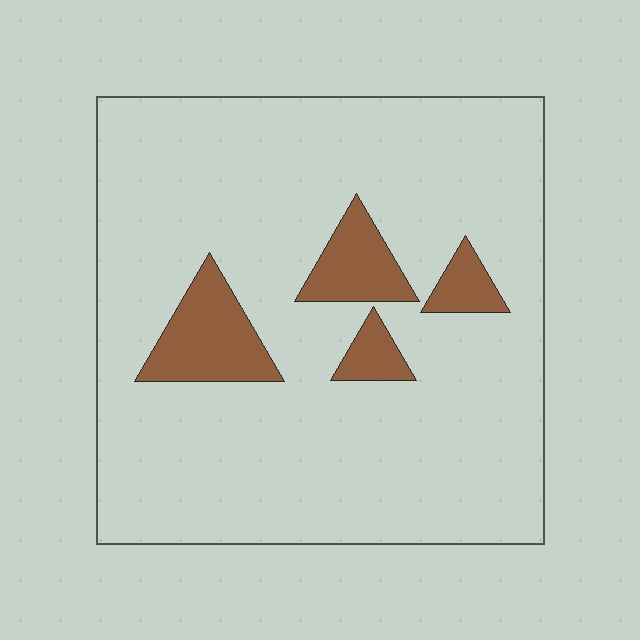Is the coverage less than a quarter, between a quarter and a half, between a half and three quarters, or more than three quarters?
Less than a quarter.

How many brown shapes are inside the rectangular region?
4.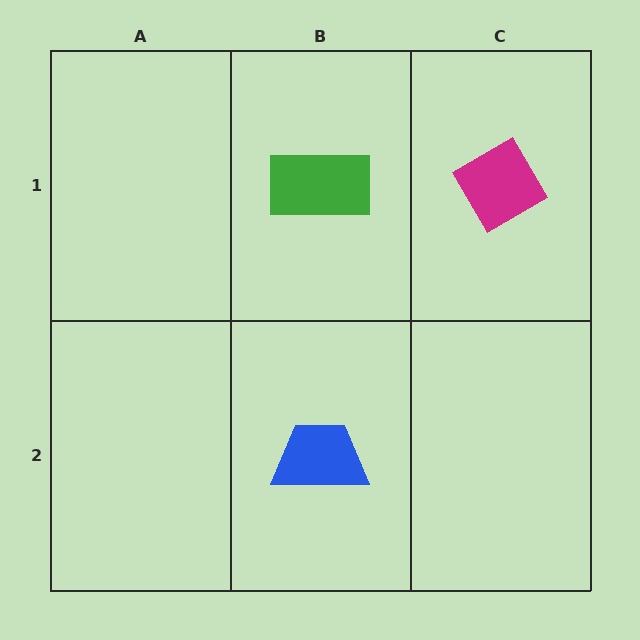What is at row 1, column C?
A magenta diamond.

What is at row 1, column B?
A green rectangle.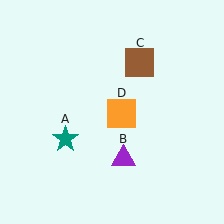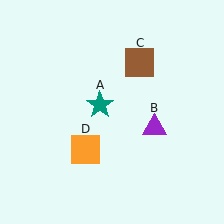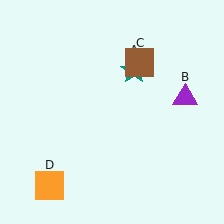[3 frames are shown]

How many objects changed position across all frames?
3 objects changed position: teal star (object A), purple triangle (object B), orange square (object D).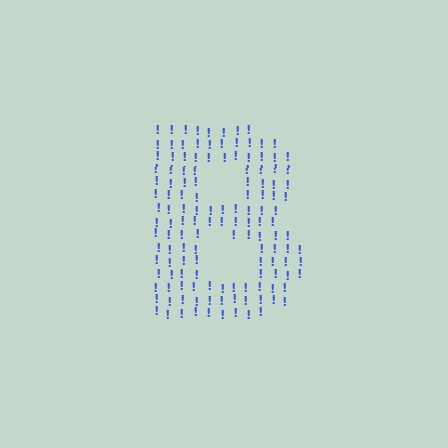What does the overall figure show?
The overall figure shows the letter B.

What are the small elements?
The small elements are exclamation marks.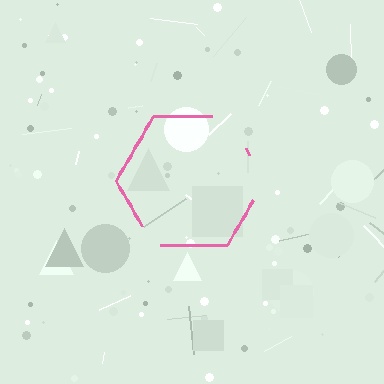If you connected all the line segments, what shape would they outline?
They would outline a hexagon.